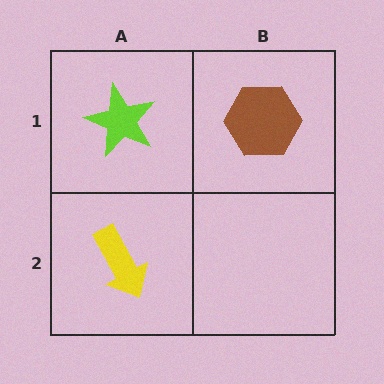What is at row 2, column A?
A yellow arrow.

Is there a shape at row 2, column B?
No, that cell is empty.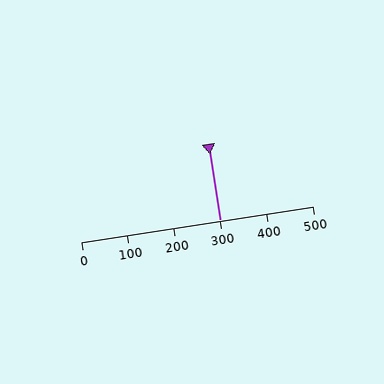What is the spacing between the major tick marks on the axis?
The major ticks are spaced 100 apart.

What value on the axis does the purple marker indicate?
The marker indicates approximately 300.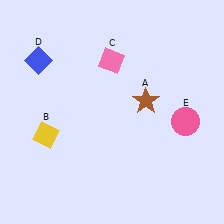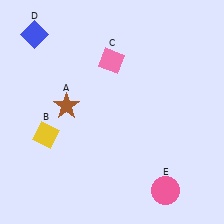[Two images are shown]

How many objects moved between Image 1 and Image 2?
3 objects moved between the two images.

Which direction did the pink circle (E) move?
The pink circle (E) moved down.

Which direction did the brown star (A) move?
The brown star (A) moved left.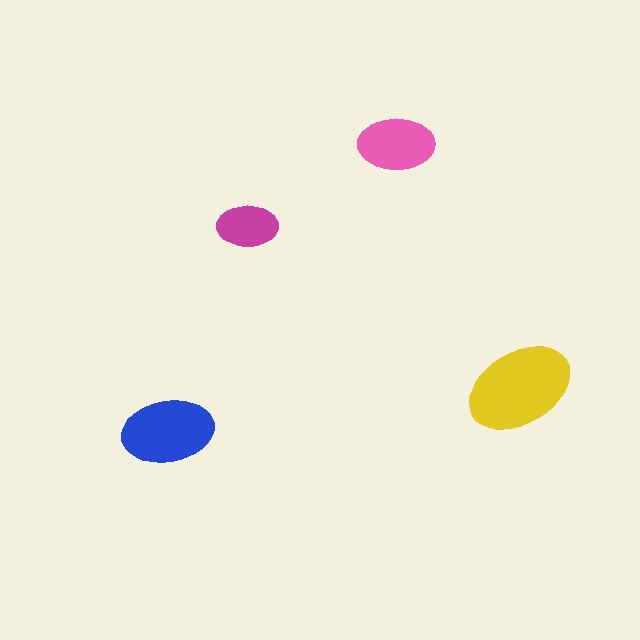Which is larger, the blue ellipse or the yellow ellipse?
The yellow one.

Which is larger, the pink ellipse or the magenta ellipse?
The pink one.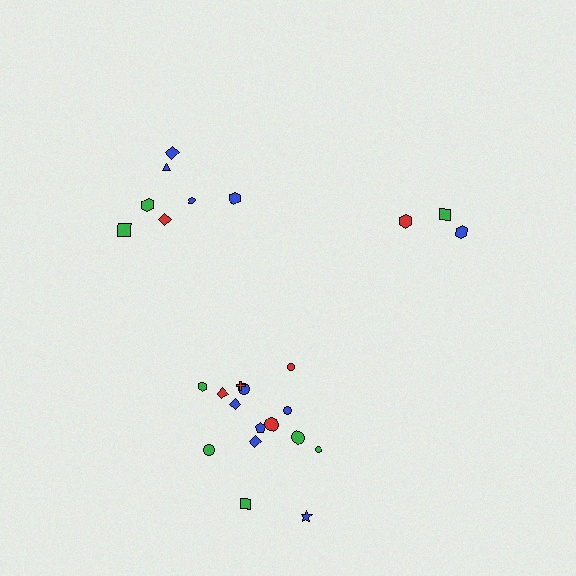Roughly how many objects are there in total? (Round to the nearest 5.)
Roughly 25 objects in total.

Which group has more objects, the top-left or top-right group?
The top-left group.